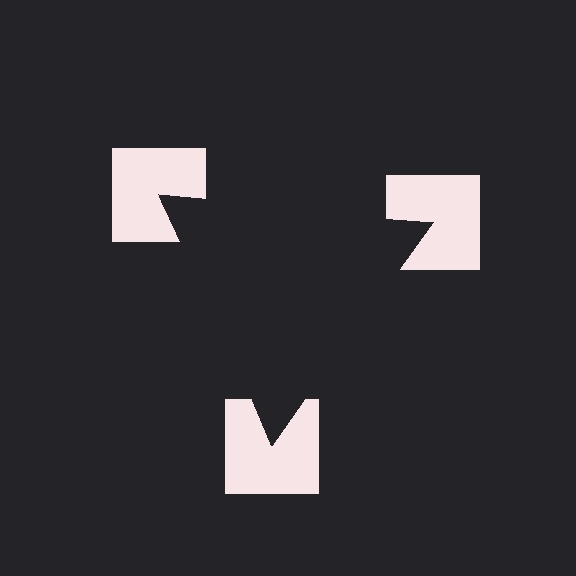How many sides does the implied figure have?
3 sides.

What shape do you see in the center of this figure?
An illusory triangle — its edges are inferred from the aligned wedge cuts in the notched squares, not physically drawn.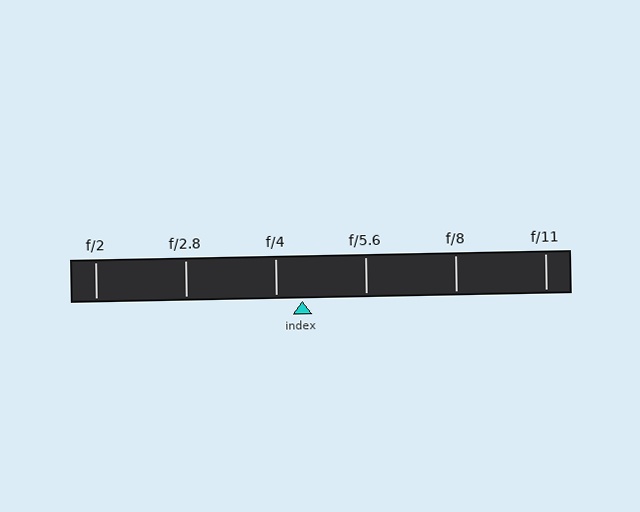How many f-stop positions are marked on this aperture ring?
There are 6 f-stop positions marked.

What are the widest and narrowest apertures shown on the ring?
The widest aperture shown is f/2 and the narrowest is f/11.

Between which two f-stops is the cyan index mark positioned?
The index mark is between f/4 and f/5.6.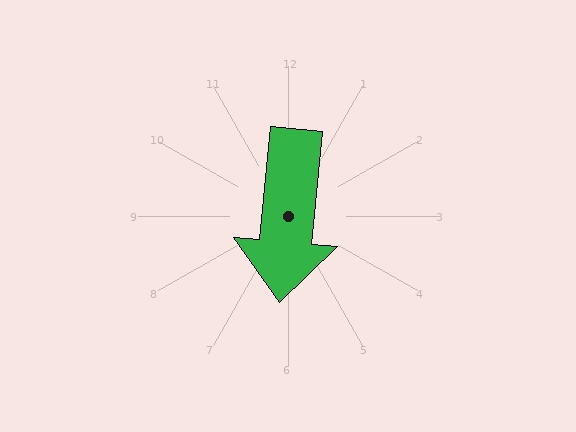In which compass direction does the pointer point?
South.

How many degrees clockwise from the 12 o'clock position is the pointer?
Approximately 185 degrees.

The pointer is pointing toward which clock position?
Roughly 6 o'clock.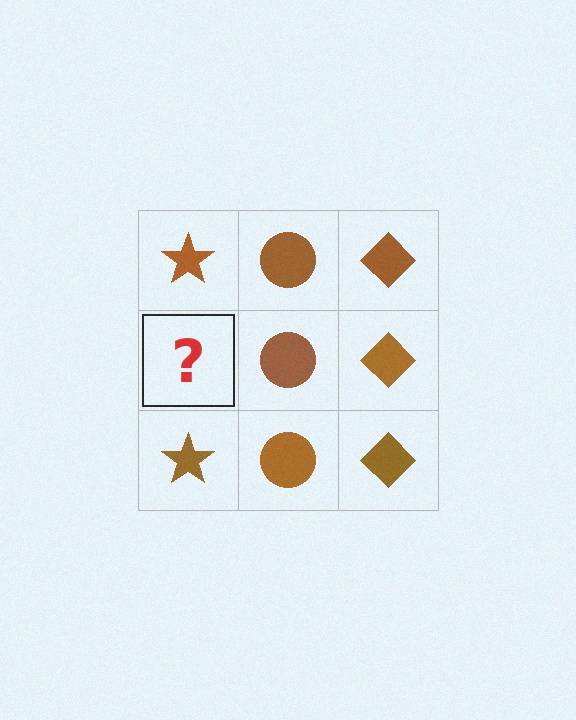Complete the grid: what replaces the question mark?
The question mark should be replaced with a brown star.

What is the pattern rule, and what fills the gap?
The rule is that each column has a consistent shape. The gap should be filled with a brown star.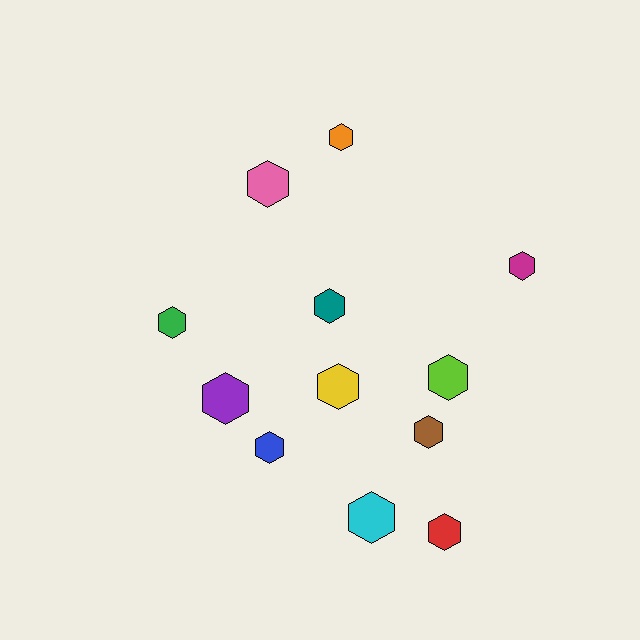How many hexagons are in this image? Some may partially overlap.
There are 12 hexagons.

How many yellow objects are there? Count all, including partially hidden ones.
There is 1 yellow object.